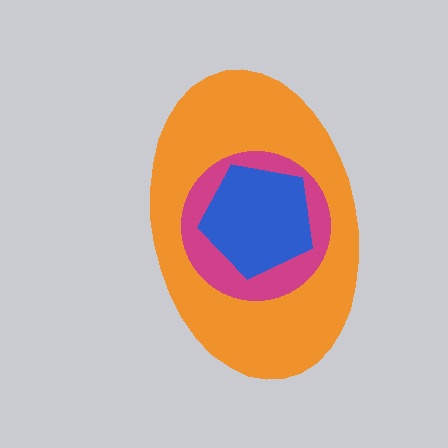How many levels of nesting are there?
3.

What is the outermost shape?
The orange ellipse.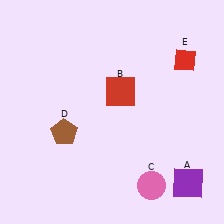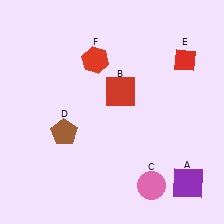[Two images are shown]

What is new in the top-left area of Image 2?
A red hexagon (F) was added in the top-left area of Image 2.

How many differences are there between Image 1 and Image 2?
There is 1 difference between the two images.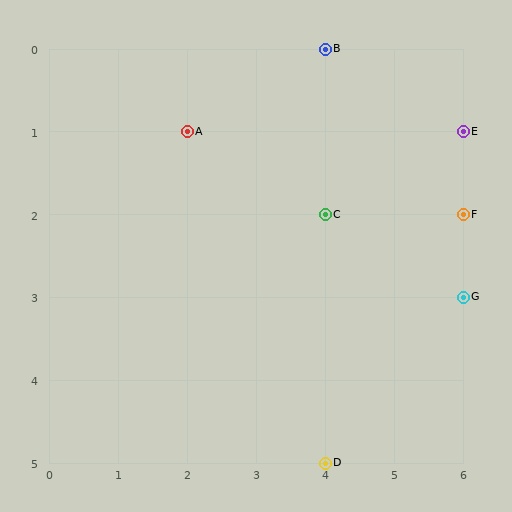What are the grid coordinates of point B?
Point B is at grid coordinates (4, 0).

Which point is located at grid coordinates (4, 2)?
Point C is at (4, 2).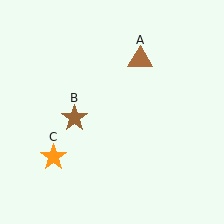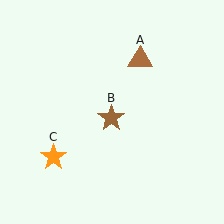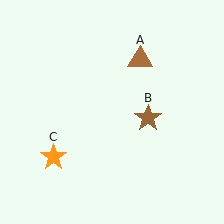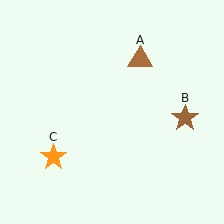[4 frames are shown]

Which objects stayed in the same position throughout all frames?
Brown triangle (object A) and orange star (object C) remained stationary.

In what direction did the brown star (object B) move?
The brown star (object B) moved right.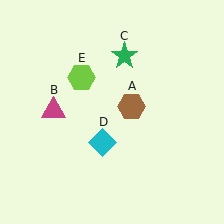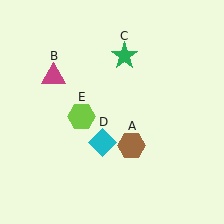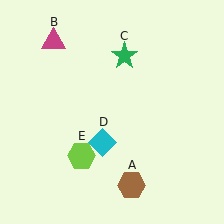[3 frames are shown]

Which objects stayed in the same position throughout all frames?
Green star (object C) and cyan diamond (object D) remained stationary.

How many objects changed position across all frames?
3 objects changed position: brown hexagon (object A), magenta triangle (object B), lime hexagon (object E).